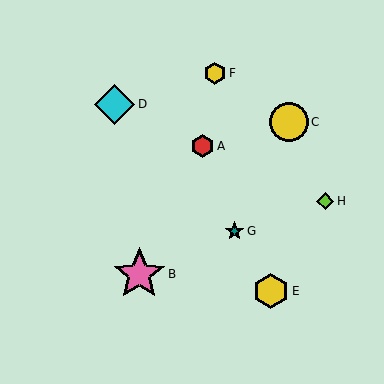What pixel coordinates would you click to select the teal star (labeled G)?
Click at (235, 231) to select the teal star G.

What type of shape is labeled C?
Shape C is a yellow circle.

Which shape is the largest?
The pink star (labeled B) is the largest.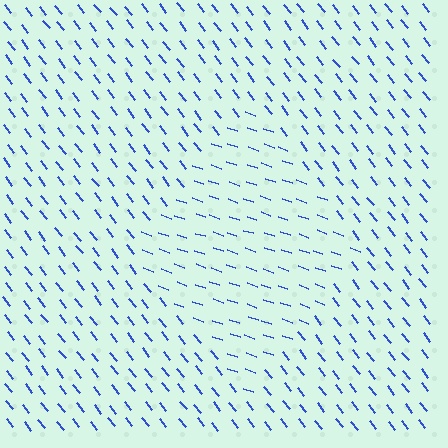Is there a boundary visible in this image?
Yes, there is a texture boundary formed by a change in line orientation.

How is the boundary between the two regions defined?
The boundary is defined purely by a change in line orientation (approximately 33 degrees difference). All lines are the same color and thickness.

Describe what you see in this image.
The image is filled with small blue line segments. A diamond region in the image has lines oriented differently from the surrounding lines, creating a visible texture boundary.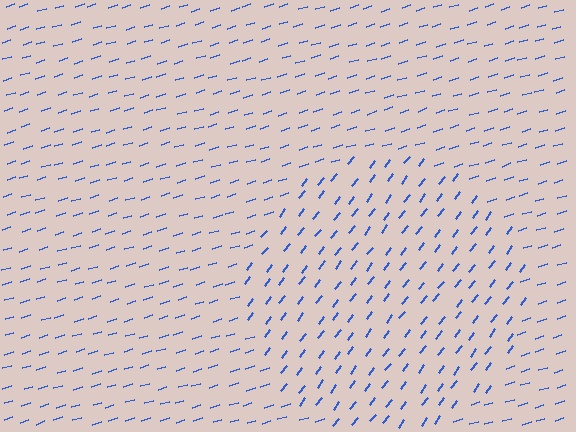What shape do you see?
I see a circle.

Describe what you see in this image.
The image is filled with small blue line segments. A circle region in the image has lines oriented differently from the surrounding lines, creating a visible texture boundary.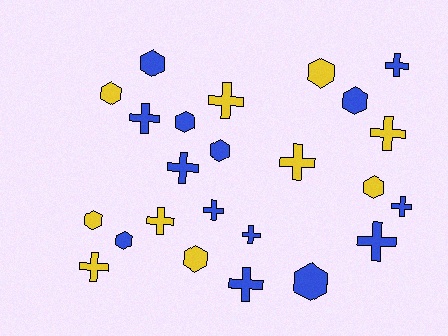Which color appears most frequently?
Blue, with 14 objects.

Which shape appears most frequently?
Cross, with 13 objects.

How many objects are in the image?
There are 24 objects.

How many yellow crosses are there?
There are 5 yellow crosses.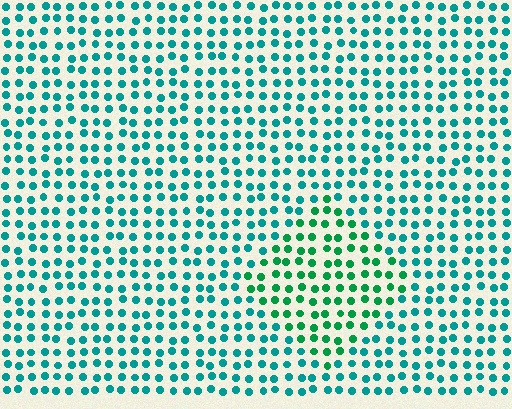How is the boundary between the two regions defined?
The boundary is defined purely by a slight shift in hue (about 32 degrees). Spacing, size, and orientation are identical on both sides.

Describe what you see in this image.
The image is filled with small teal elements in a uniform arrangement. A diamond-shaped region is visible where the elements are tinted to a slightly different hue, forming a subtle color boundary.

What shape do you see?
I see a diamond.